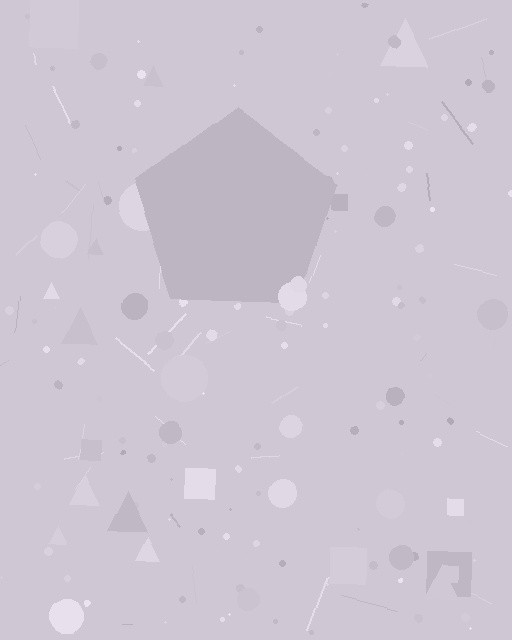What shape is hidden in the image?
A pentagon is hidden in the image.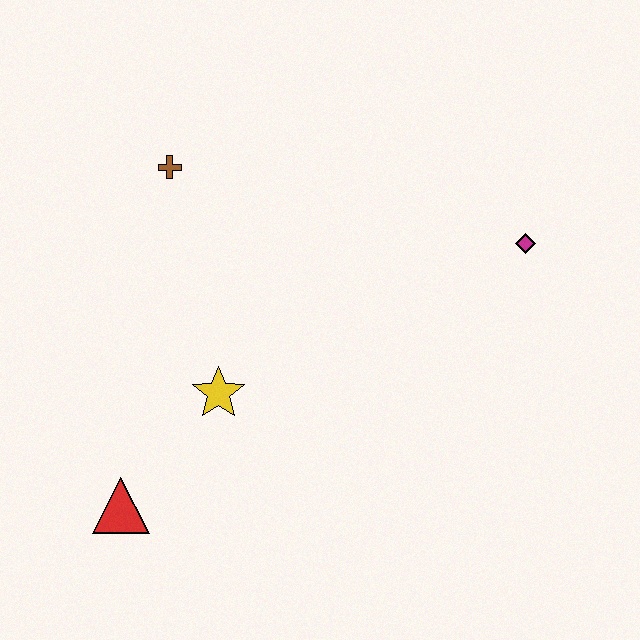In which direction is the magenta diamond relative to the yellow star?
The magenta diamond is to the right of the yellow star.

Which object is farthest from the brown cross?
The magenta diamond is farthest from the brown cross.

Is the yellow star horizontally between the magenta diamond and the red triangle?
Yes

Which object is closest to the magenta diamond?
The yellow star is closest to the magenta diamond.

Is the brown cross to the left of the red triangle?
No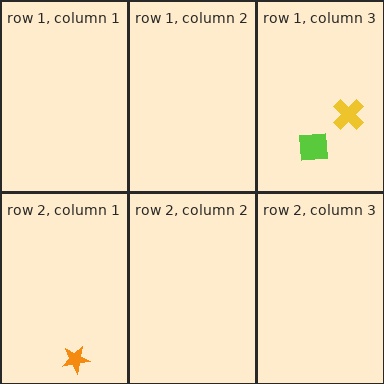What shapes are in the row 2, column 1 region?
The orange star.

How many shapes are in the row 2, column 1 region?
1.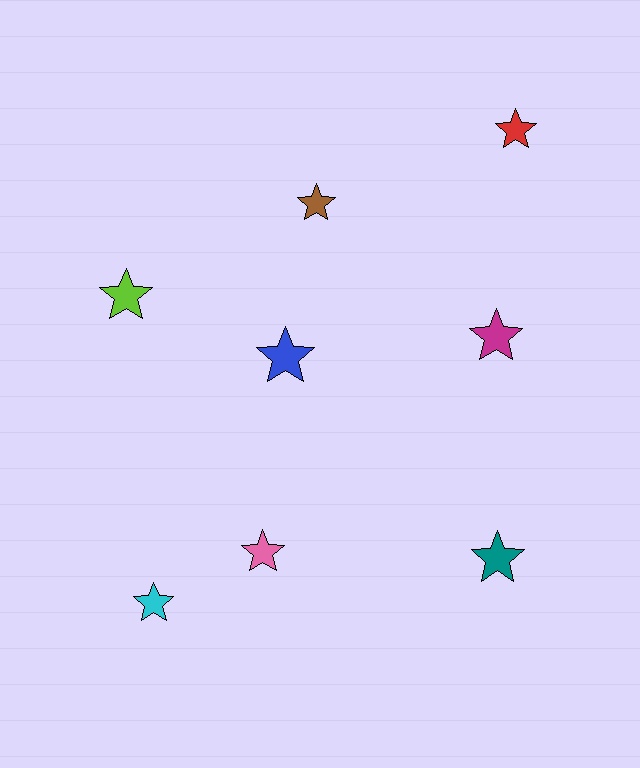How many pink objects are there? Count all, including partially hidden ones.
There is 1 pink object.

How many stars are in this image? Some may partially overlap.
There are 8 stars.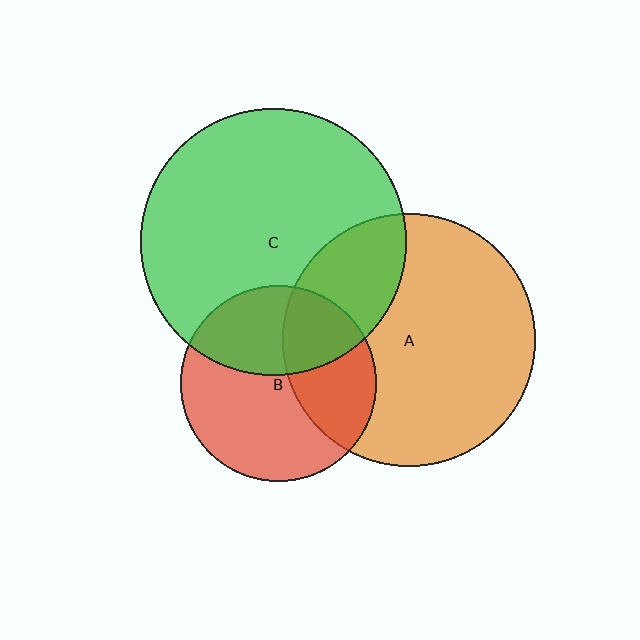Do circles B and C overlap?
Yes.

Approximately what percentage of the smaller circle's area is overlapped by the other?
Approximately 35%.